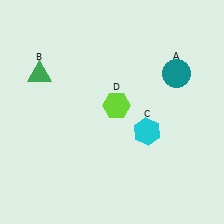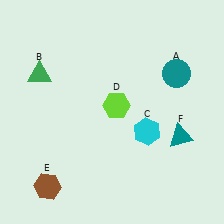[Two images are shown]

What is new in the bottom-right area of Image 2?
A teal triangle (F) was added in the bottom-right area of Image 2.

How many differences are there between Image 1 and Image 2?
There are 2 differences between the two images.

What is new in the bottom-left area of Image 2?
A brown hexagon (E) was added in the bottom-left area of Image 2.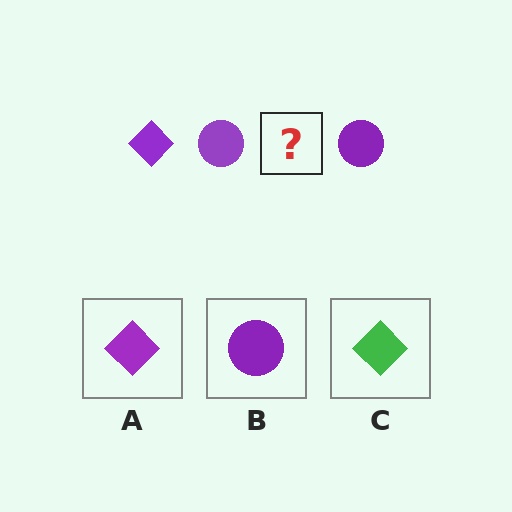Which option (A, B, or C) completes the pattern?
A.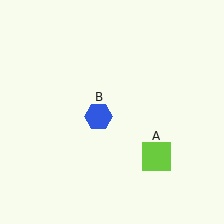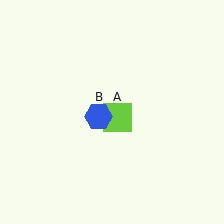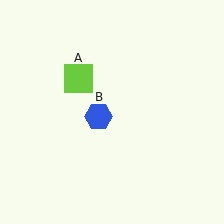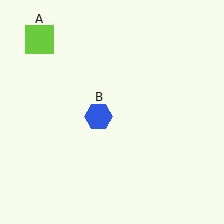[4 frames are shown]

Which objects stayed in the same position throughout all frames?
Blue hexagon (object B) remained stationary.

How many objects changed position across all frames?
1 object changed position: lime square (object A).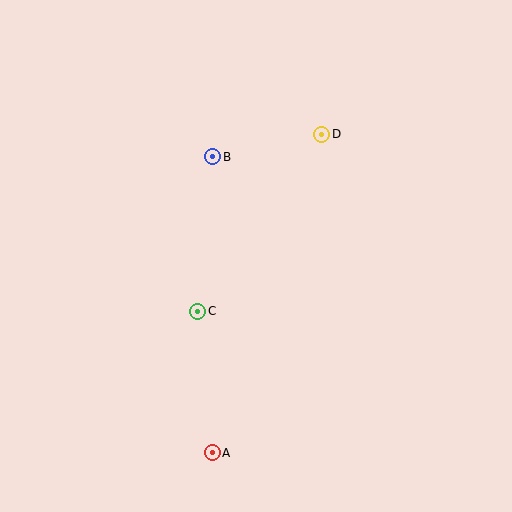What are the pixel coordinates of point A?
Point A is at (212, 453).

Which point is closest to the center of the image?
Point C at (198, 311) is closest to the center.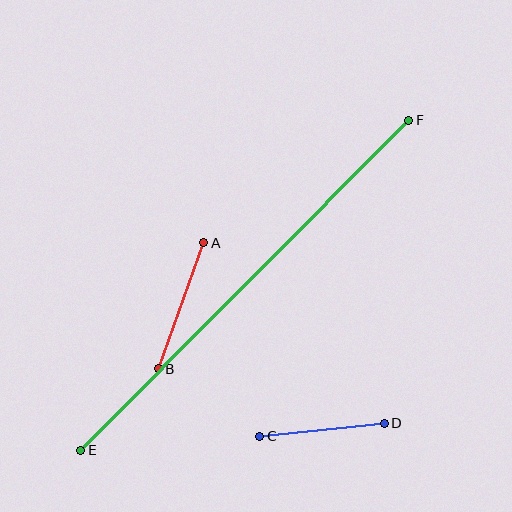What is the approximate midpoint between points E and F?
The midpoint is at approximately (245, 285) pixels.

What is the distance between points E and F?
The distance is approximately 465 pixels.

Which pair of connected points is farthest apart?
Points E and F are farthest apart.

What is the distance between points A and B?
The distance is approximately 134 pixels.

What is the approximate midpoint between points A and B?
The midpoint is at approximately (181, 306) pixels.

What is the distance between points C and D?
The distance is approximately 125 pixels.